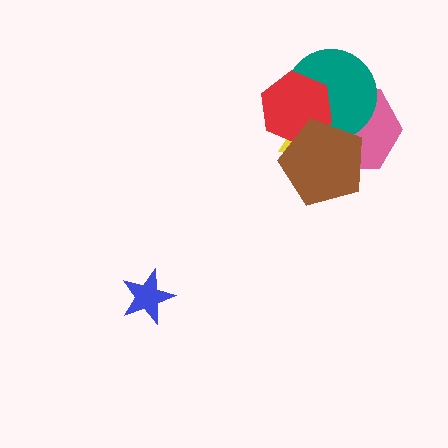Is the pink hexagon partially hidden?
Yes, it is partially covered by another shape.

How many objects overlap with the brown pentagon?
4 objects overlap with the brown pentagon.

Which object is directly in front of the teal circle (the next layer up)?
The red hexagon is directly in front of the teal circle.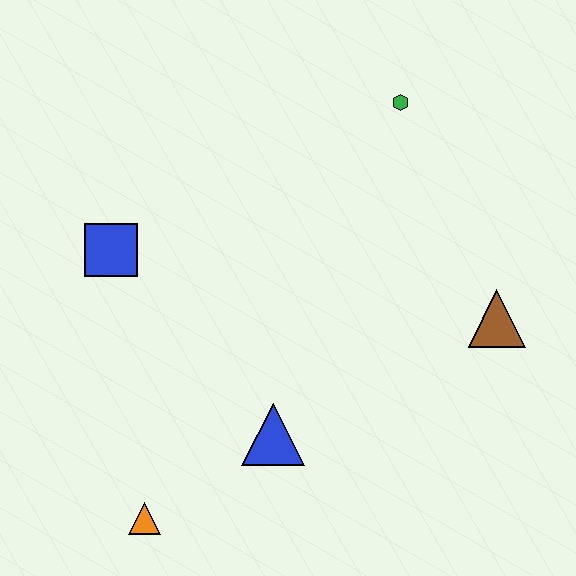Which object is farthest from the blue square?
The brown triangle is farthest from the blue square.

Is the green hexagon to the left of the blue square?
No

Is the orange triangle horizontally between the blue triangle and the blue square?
Yes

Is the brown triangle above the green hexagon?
No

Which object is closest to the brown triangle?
The green hexagon is closest to the brown triangle.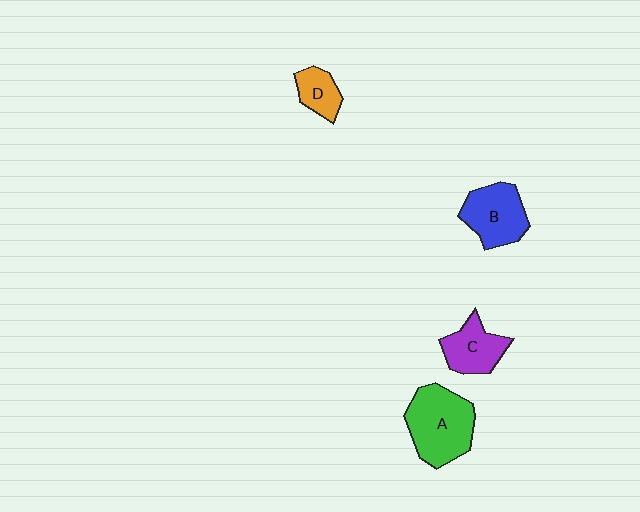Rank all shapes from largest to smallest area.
From largest to smallest: A (green), B (blue), C (purple), D (orange).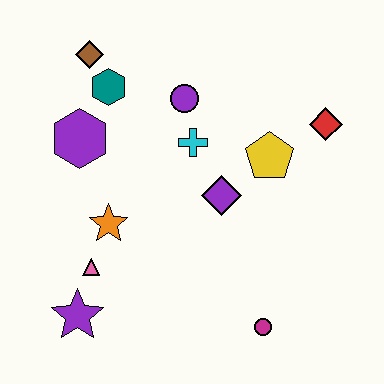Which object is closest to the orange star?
The pink triangle is closest to the orange star.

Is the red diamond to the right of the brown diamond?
Yes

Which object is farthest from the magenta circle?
The brown diamond is farthest from the magenta circle.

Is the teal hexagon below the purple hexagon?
No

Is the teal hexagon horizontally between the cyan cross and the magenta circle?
No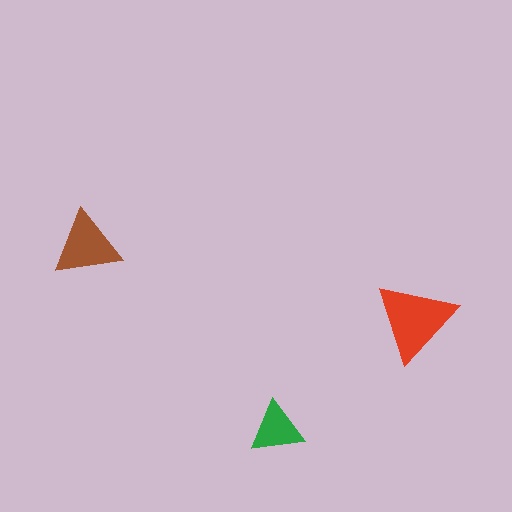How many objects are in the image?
There are 3 objects in the image.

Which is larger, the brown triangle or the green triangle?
The brown one.